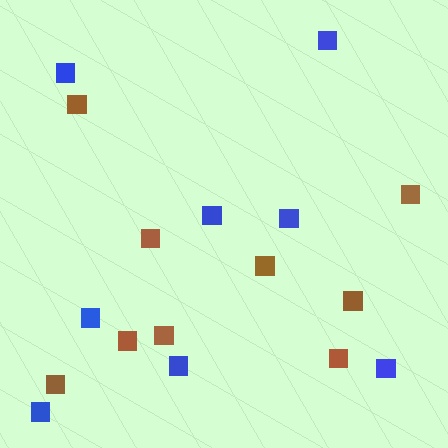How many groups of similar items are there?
There are 2 groups: one group of blue squares (8) and one group of brown squares (9).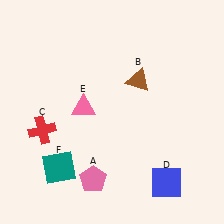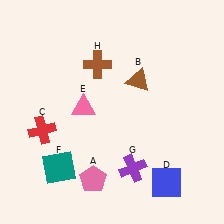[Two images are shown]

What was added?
A purple cross (G), a brown cross (H) were added in Image 2.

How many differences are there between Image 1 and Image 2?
There are 2 differences between the two images.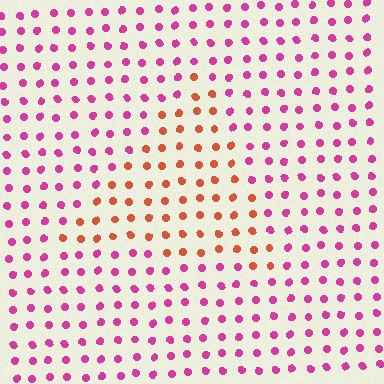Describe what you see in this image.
The image is filled with small magenta elements in a uniform arrangement. A triangle-shaped region is visible where the elements are tinted to a slightly different hue, forming a subtle color boundary.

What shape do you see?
I see a triangle.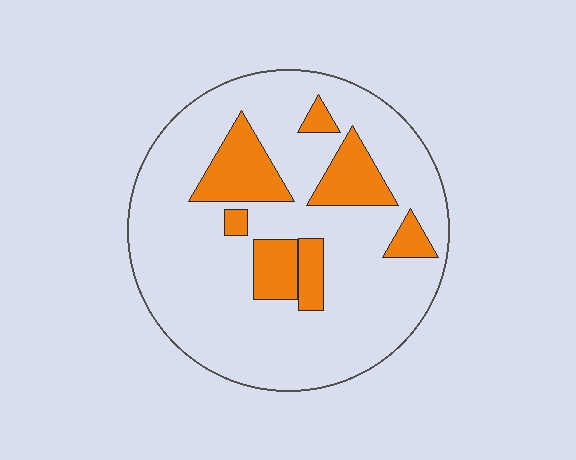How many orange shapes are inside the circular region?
7.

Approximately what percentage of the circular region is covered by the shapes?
Approximately 20%.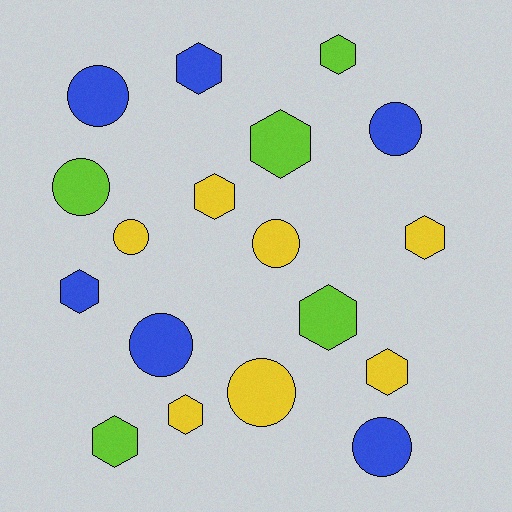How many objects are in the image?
There are 18 objects.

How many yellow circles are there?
There are 3 yellow circles.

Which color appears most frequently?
Yellow, with 7 objects.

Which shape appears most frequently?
Hexagon, with 10 objects.